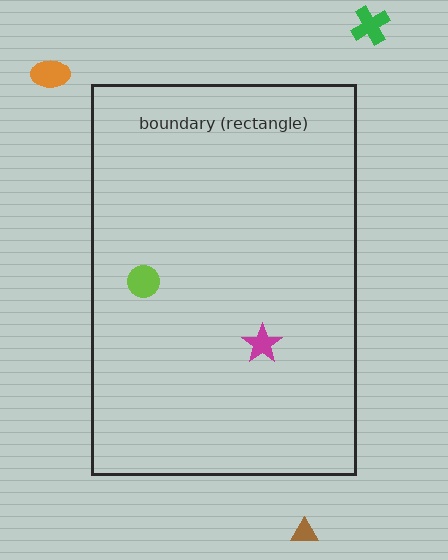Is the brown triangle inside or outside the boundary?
Outside.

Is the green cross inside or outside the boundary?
Outside.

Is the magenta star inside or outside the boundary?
Inside.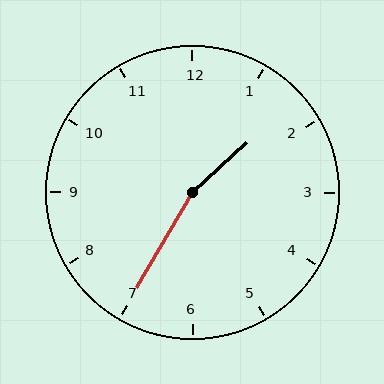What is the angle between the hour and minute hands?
Approximately 162 degrees.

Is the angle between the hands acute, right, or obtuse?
It is obtuse.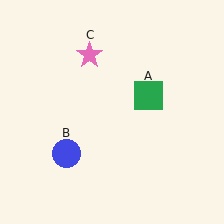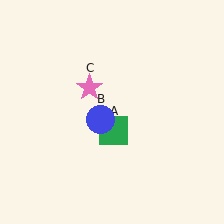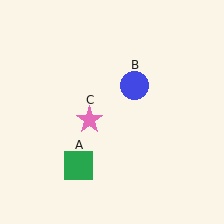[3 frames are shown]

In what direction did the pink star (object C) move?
The pink star (object C) moved down.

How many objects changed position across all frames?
3 objects changed position: green square (object A), blue circle (object B), pink star (object C).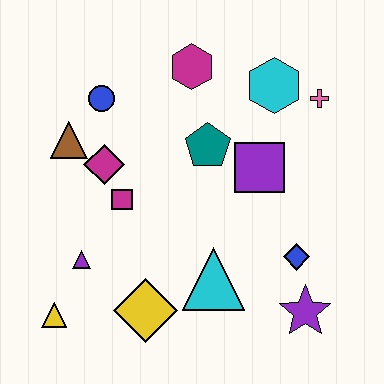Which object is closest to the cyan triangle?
The yellow diamond is closest to the cyan triangle.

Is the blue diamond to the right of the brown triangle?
Yes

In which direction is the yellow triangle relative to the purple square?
The yellow triangle is to the left of the purple square.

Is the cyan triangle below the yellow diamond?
No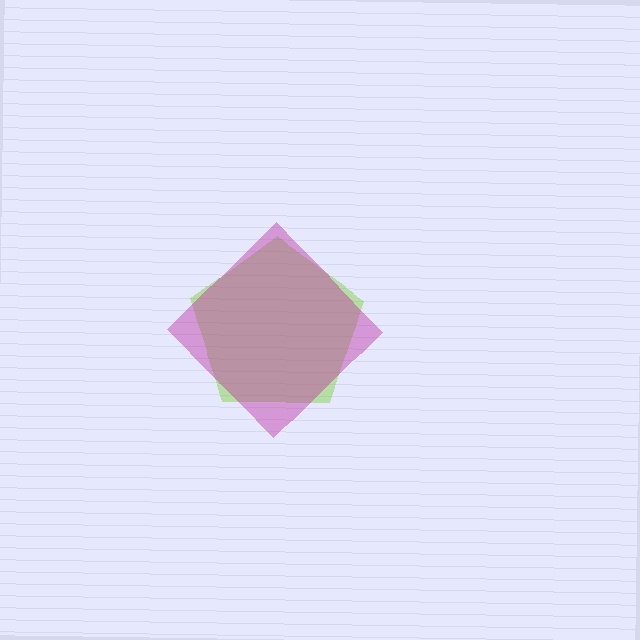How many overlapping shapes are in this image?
There are 2 overlapping shapes in the image.